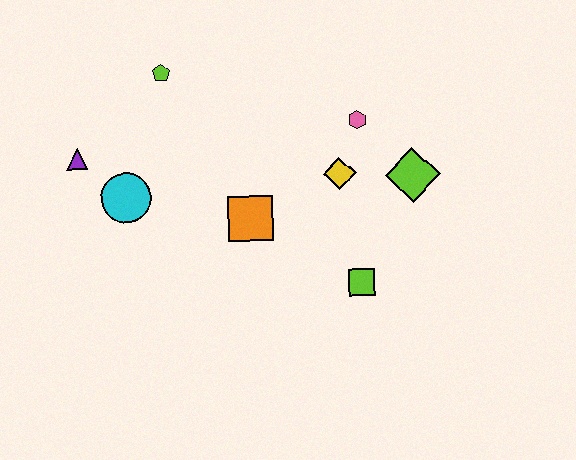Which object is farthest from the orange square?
The purple triangle is farthest from the orange square.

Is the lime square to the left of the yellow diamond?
No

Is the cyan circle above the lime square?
Yes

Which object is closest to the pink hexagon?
The yellow diamond is closest to the pink hexagon.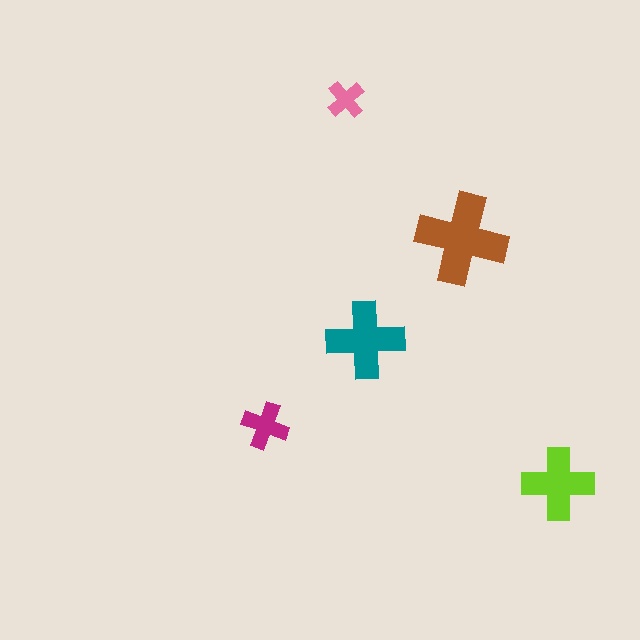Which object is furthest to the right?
The lime cross is rightmost.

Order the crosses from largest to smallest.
the brown one, the teal one, the lime one, the magenta one, the pink one.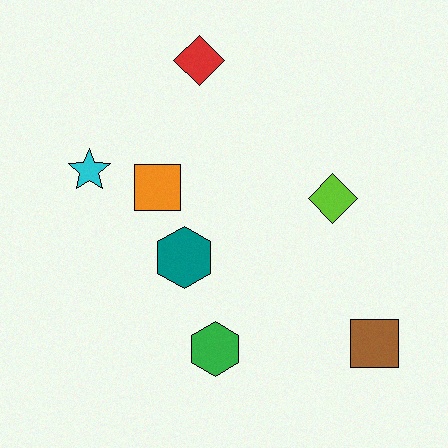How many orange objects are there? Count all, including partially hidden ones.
There is 1 orange object.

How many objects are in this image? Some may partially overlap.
There are 7 objects.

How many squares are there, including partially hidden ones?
There are 2 squares.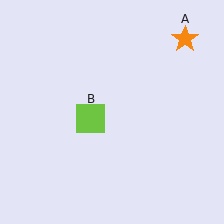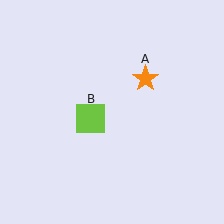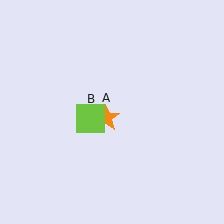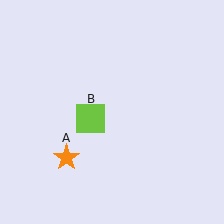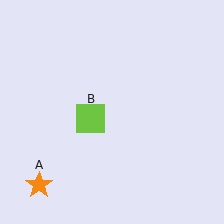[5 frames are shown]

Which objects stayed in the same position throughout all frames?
Lime square (object B) remained stationary.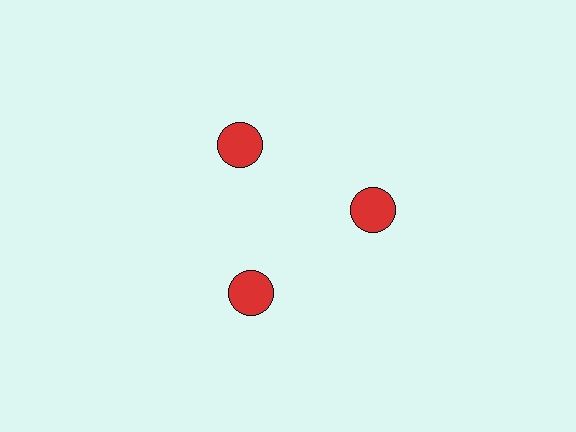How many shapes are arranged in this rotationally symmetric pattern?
There are 3 shapes, arranged in 3 groups of 1.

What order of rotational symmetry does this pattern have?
This pattern has 3-fold rotational symmetry.